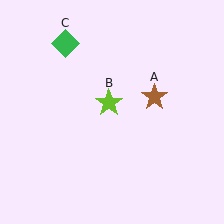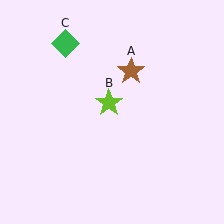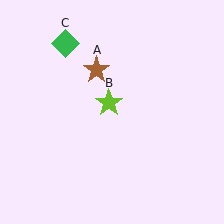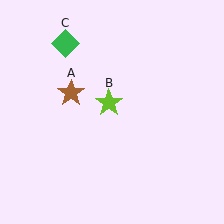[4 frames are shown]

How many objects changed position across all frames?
1 object changed position: brown star (object A).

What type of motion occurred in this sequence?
The brown star (object A) rotated counterclockwise around the center of the scene.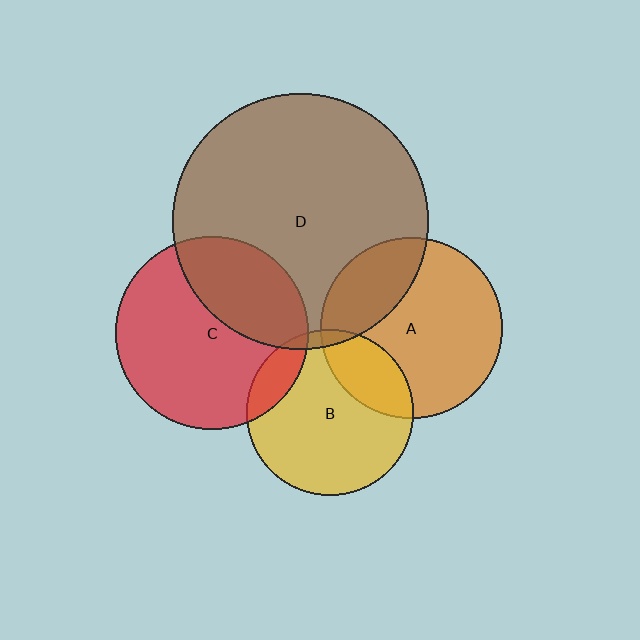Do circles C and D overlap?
Yes.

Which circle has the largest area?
Circle D (brown).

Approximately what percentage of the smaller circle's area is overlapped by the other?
Approximately 35%.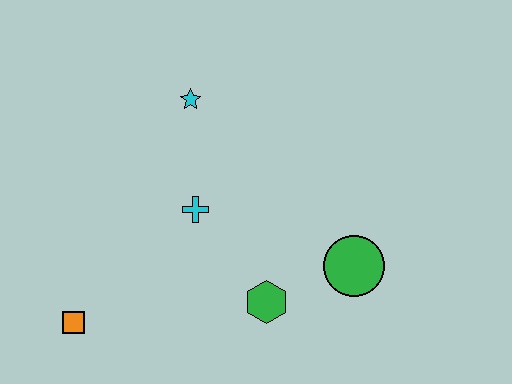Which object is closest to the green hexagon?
The green circle is closest to the green hexagon.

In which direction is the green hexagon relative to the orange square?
The green hexagon is to the right of the orange square.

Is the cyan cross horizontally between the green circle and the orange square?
Yes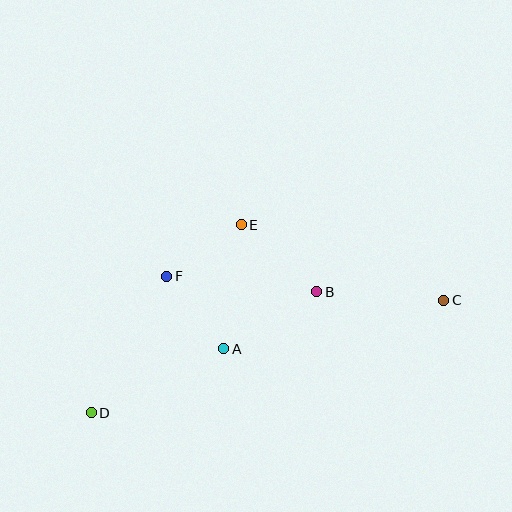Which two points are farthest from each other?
Points C and D are farthest from each other.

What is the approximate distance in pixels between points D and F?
The distance between D and F is approximately 156 pixels.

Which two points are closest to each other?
Points E and F are closest to each other.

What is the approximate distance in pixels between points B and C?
The distance between B and C is approximately 127 pixels.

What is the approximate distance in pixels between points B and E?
The distance between B and E is approximately 101 pixels.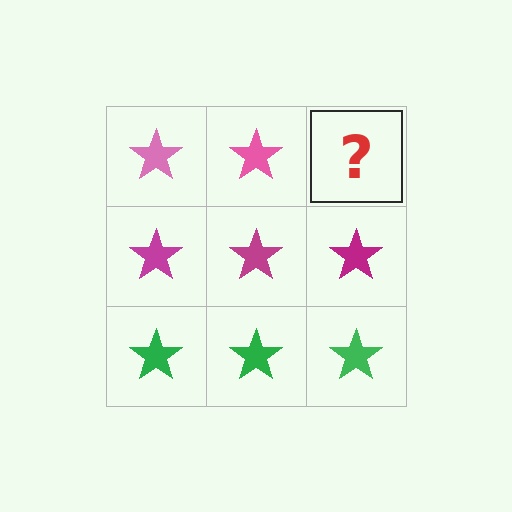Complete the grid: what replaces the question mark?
The question mark should be replaced with a pink star.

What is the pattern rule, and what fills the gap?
The rule is that each row has a consistent color. The gap should be filled with a pink star.